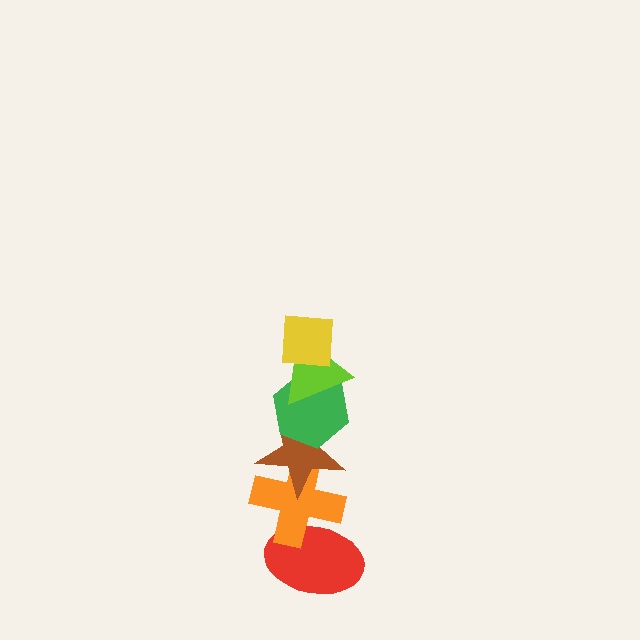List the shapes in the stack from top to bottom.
From top to bottom: the yellow square, the lime triangle, the green hexagon, the brown star, the orange cross, the red ellipse.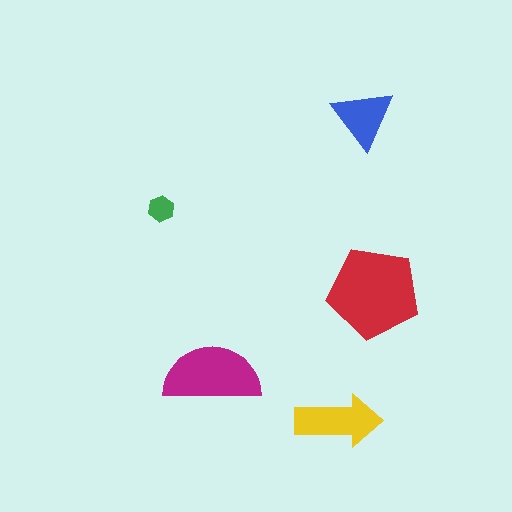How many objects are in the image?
There are 5 objects in the image.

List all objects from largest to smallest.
The red pentagon, the magenta semicircle, the yellow arrow, the blue triangle, the green hexagon.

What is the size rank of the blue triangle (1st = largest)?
4th.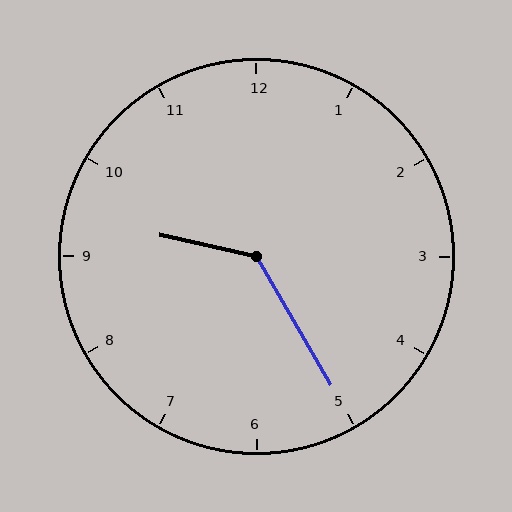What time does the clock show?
9:25.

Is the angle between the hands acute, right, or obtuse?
It is obtuse.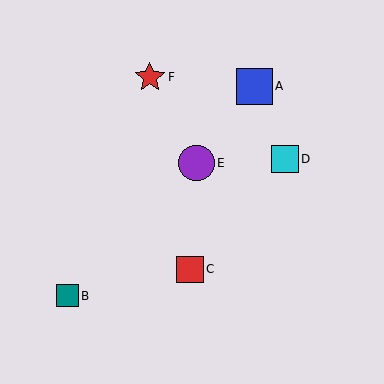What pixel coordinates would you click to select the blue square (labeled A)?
Click at (255, 86) to select the blue square A.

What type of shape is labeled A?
Shape A is a blue square.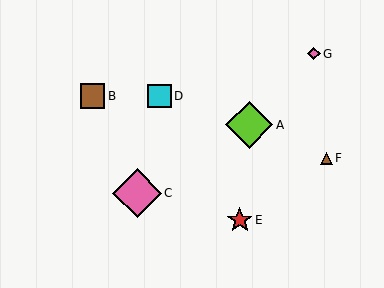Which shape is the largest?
The pink diamond (labeled C) is the largest.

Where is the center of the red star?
The center of the red star is at (240, 220).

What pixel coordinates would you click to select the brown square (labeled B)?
Click at (92, 96) to select the brown square B.